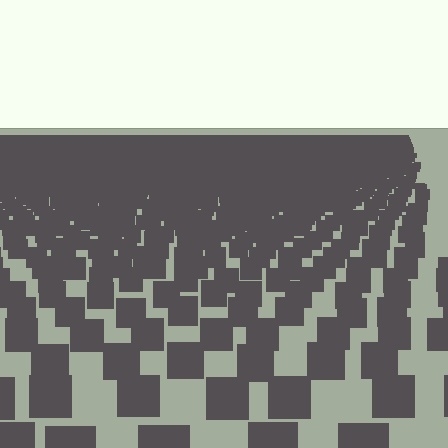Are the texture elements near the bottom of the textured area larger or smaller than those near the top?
Larger. Near the bottom, elements are closer to the viewer and appear at a bigger on-screen size.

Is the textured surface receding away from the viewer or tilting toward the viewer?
The surface is receding away from the viewer. Texture elements get smaller and denser toward the top.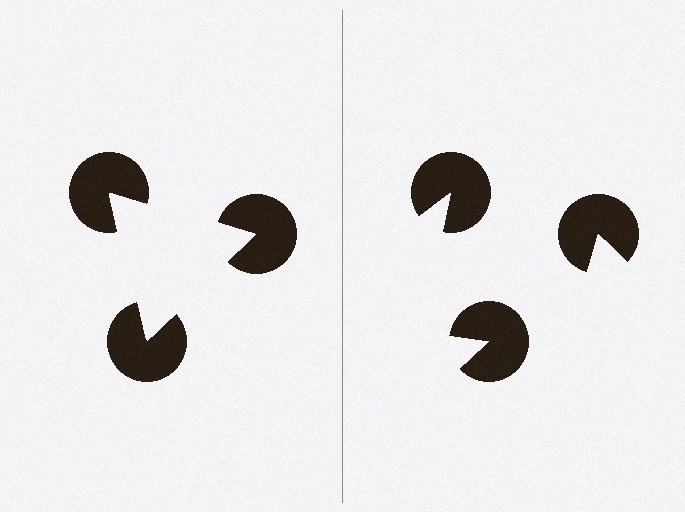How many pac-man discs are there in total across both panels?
6 — 3 on each side.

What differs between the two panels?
The pac-man discs are positioned identically on both sides; only the wedge orientations differ. On the left they align to a triangle; on the right they are misaligned.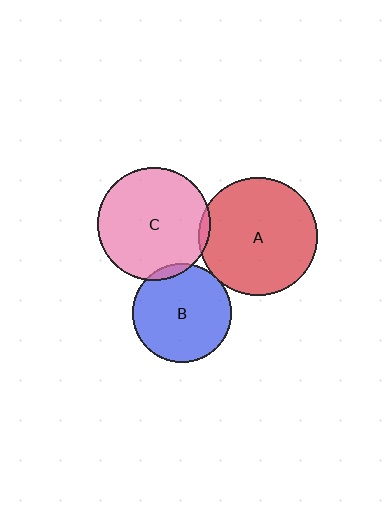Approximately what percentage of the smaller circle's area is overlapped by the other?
Approximately 5%.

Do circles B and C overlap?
Yes.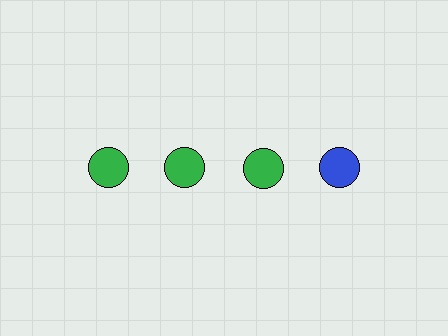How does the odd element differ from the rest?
It has a different color: blue instead of green.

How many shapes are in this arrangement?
There are 4 shapes arranged in a grid pattern.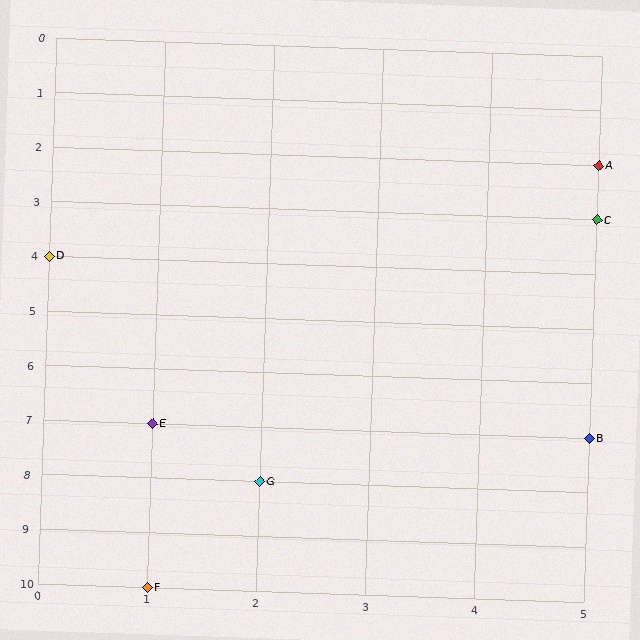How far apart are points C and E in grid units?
Points C and E are 4 columns and 4 rows apart (about 5.7 grid units diagonally).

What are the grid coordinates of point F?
Point F is at grid coordinates (1, 10).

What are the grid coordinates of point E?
Point E is at grid coordinates (1, 7).